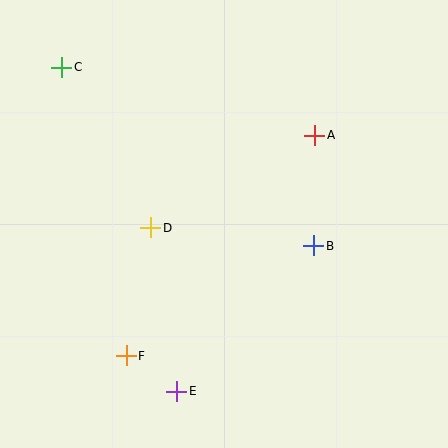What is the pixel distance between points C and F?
The distance between C and F is 296 pixels.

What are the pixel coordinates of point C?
Point C is at (62, 67).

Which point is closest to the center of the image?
Point D at (151, 228) is closest to the center.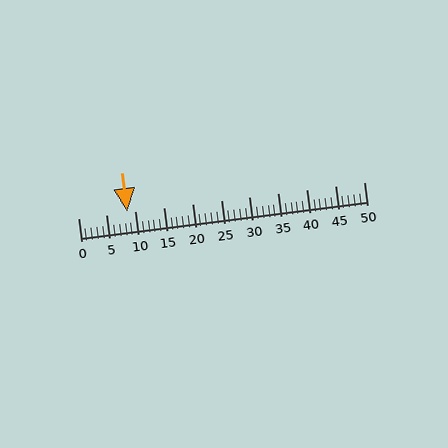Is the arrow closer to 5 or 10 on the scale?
The arrow is closer to 10.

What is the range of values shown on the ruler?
The ruler shows values from 0 to 50.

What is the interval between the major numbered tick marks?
The major tick marks are spaced 5 units apart.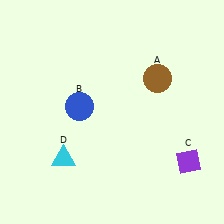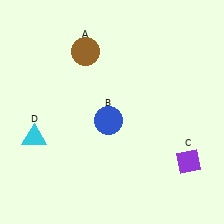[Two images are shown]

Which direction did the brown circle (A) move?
The brown circle (A) moved left.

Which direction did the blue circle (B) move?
The blue circle (B) moved right.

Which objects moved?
The objects that moved are: the brown circle (A), the blue circle (B), the cyan triangle (D).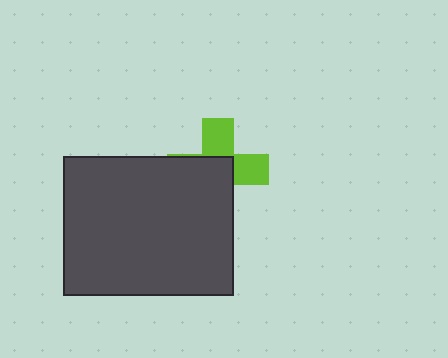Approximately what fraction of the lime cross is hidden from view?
Roughly 56% of the lime cross is hidden behind the dark gray rectangle.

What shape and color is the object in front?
The object in front is a dark gray rectangle.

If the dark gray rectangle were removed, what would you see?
You would see the complete lime cross.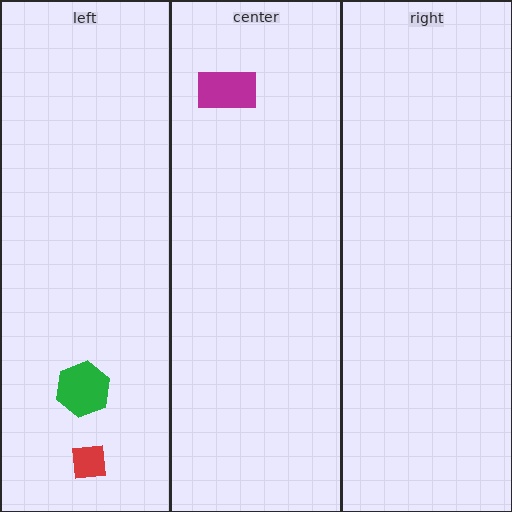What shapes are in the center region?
The magenta rectangle.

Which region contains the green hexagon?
The left region.